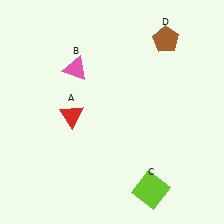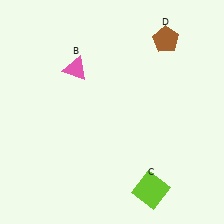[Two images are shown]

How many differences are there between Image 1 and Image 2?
There is 1 difference between the two images.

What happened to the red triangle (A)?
The red triangle (A) was removed in Image 2. It was in the bottom-left area of Image 1.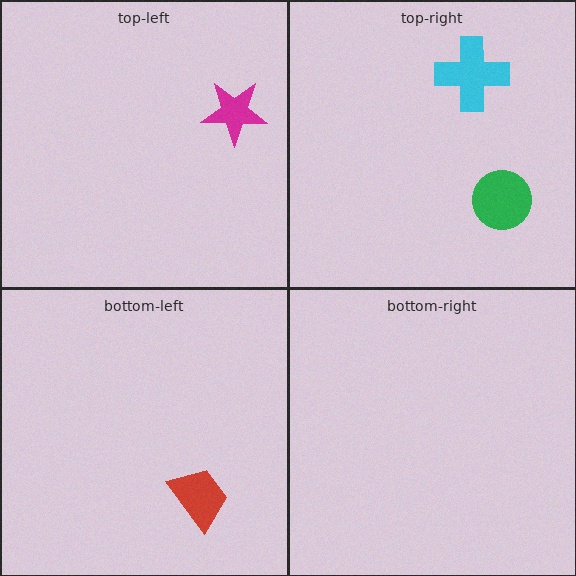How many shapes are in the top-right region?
2.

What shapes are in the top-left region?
The magenta star.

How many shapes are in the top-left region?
1.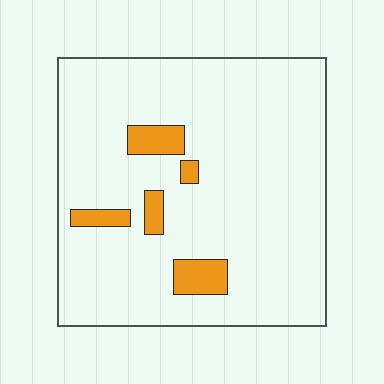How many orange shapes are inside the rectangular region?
5.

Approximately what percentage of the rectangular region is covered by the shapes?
Approximately 10%.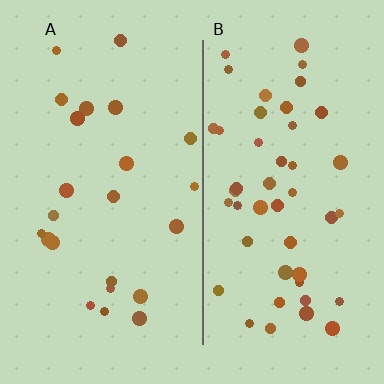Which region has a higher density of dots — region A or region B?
B (the right).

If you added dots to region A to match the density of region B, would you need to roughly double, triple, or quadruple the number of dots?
Approximately double.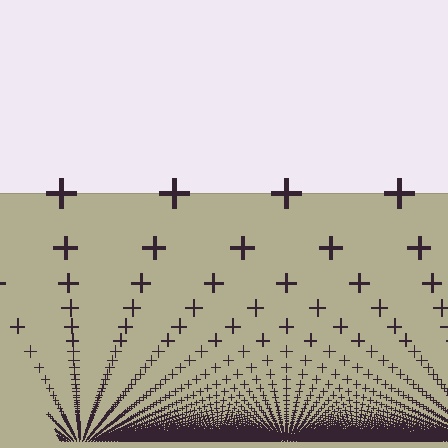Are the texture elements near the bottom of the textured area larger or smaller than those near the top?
Smaller. The gradient is inverted — elements near the bottom are smaller and denser.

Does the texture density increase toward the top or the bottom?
Density increases toward the bottom.